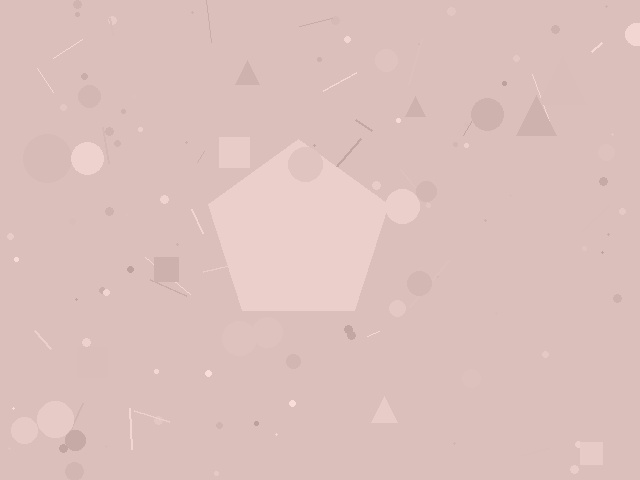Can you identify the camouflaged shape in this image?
The camouflaged shape is a pentagon.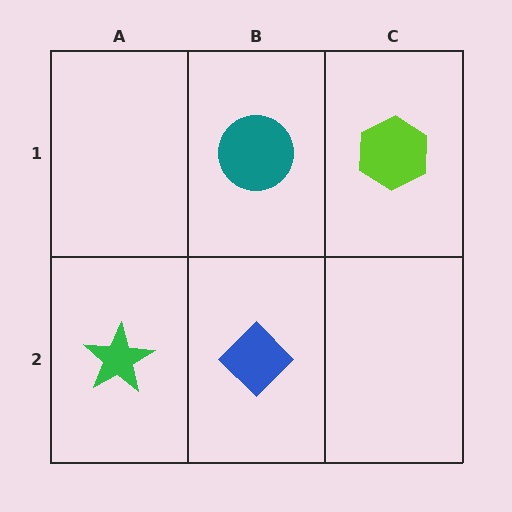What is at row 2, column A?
A green star.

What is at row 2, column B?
A blue diamond.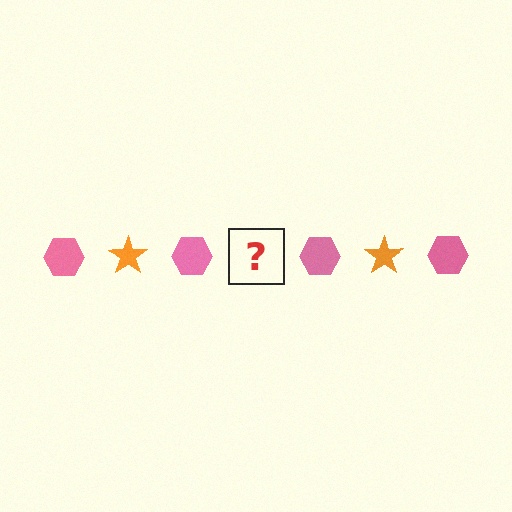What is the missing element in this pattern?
The missing element is an orange star.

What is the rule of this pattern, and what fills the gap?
The rule is that the pattern alternates between pink hexagon and orange star. The gap should be filled with an orange star.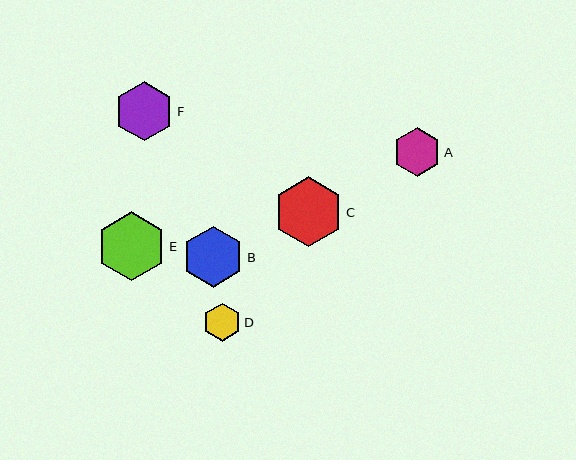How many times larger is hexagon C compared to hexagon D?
Hexagon C is approximately 1.8 times the size of hexagon D.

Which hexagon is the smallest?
Hexagon D is the smallest with a size of approximately 38 pixels.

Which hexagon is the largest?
Hexagon C is the largest with a size of approximately 70 pixels.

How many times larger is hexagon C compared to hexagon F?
Hexagon C is approximately 1.2 times the size of hexagon F.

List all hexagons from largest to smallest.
From largest to smallest: C, E, B, F, A, D.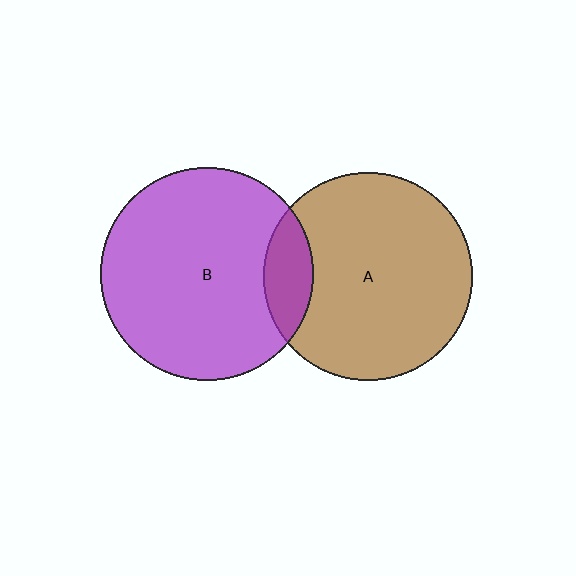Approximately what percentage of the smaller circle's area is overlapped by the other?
Approximately 15%.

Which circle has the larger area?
Circle B (purple).